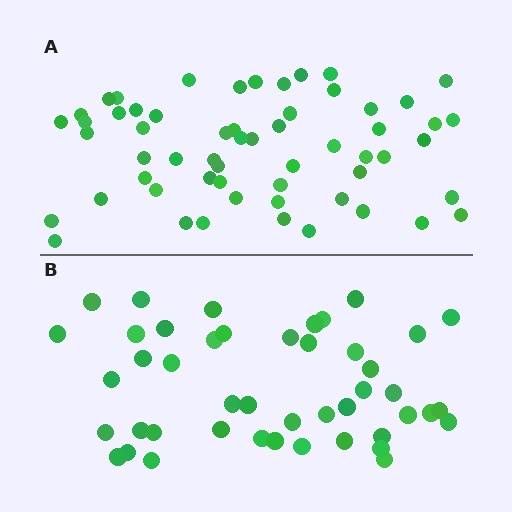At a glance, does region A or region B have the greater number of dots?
Region A (the top region) has more dots.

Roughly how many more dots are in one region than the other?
Region A has approximately 15 more dots than region B.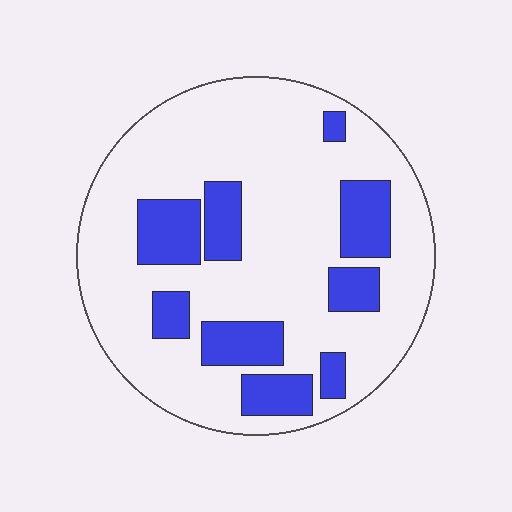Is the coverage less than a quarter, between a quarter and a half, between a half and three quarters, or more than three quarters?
Less than a quarter.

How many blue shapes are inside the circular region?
9.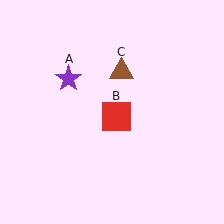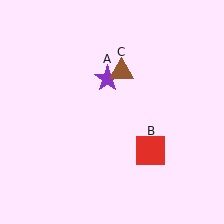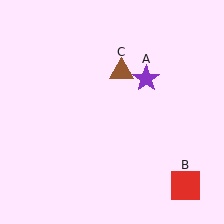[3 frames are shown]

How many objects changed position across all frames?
2 objects changed position: purple star (object A), red square (object B).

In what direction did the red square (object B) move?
The red square (object B) moved down and to the right.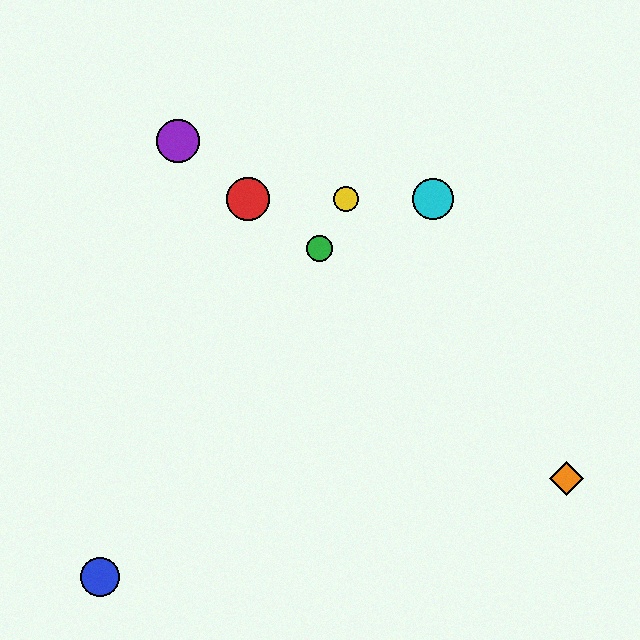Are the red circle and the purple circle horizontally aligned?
No, the red circle is at y≈199 and the purple circle is at y≈141.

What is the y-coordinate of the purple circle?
The purple circle is at y≈141.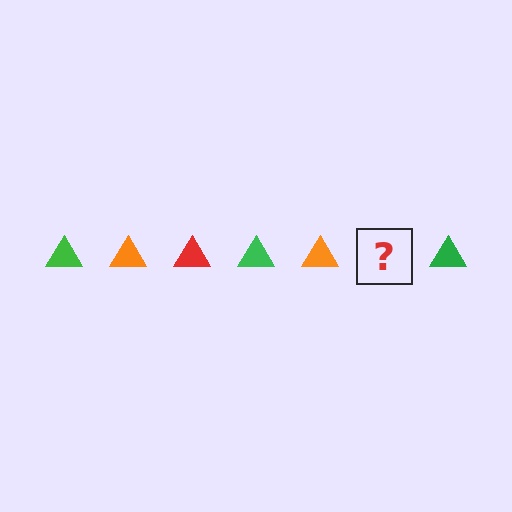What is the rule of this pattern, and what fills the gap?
The rule is that the pattern cycles through green, orange, red triangles. The gap should be filled with a red triangle.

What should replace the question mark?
The question mark should be replaced with a red triangle.